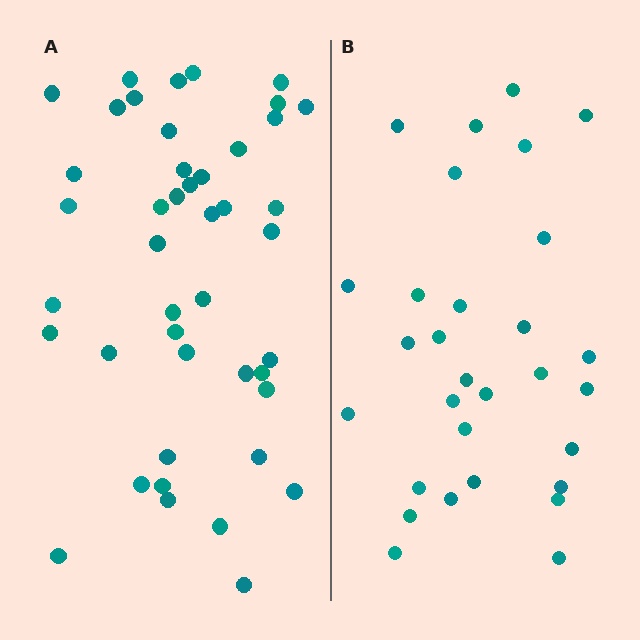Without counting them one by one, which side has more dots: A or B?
Region A (the left region) has more dots.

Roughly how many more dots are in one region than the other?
Region A has approximately 15 more dots than region B.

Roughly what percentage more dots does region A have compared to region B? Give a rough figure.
About 45% more.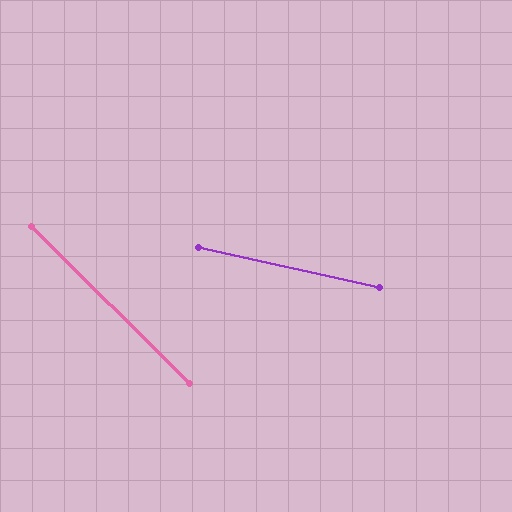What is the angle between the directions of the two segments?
Approximately 32 degrees.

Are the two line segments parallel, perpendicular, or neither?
Neither parallel nor perpendicular — they differ by about 32°.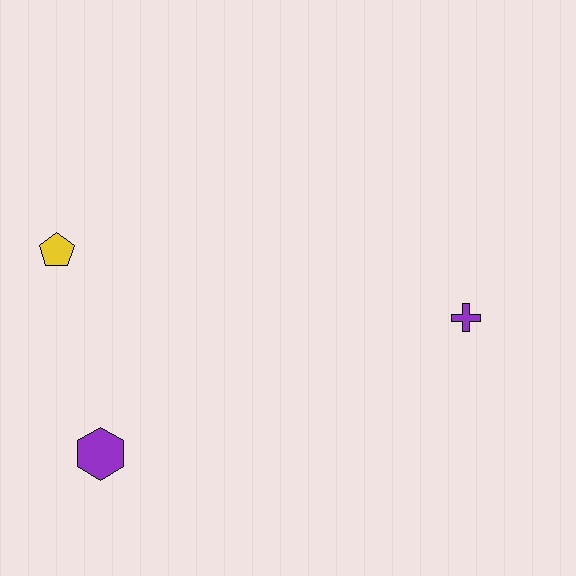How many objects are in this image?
There are 3 objects.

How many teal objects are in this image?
There are no teal objects.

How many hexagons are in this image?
There is 1 hexagon.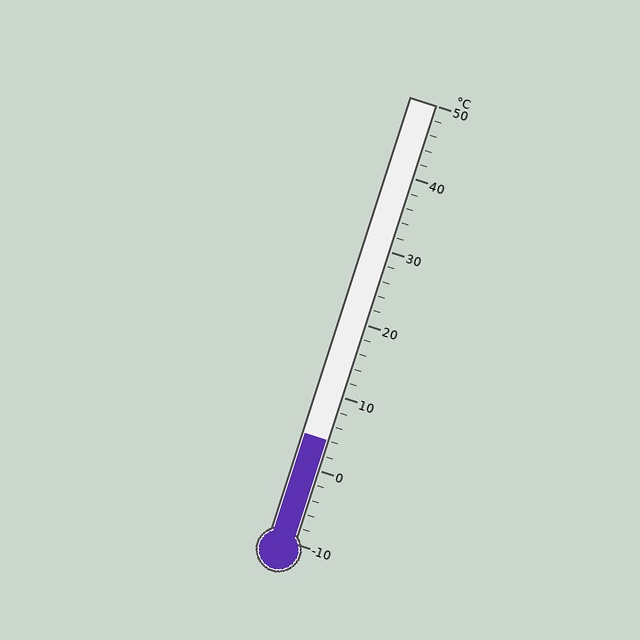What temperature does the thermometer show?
The thermometer shows approximately 4°C.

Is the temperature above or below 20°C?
The temperature is below 20°C.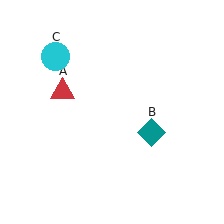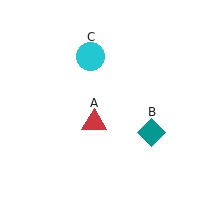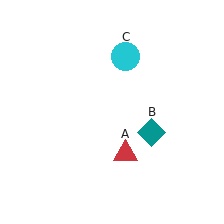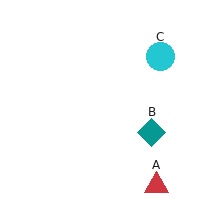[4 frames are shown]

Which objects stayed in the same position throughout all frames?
Teal diamond (object B) remained stationary.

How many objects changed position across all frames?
2 objects changed position: red triangle (object A), cyan circle (object C).